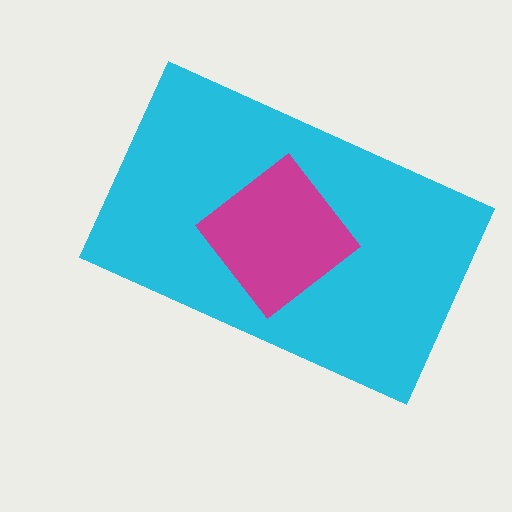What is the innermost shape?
The magenta diamond.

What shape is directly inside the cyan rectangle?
The magenta diamond.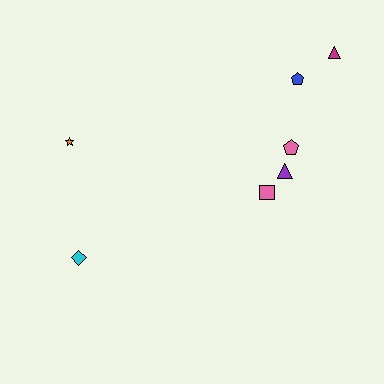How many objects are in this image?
There are 7 objects.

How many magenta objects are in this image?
There is 1 magenta object.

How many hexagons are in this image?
There are no hexagons.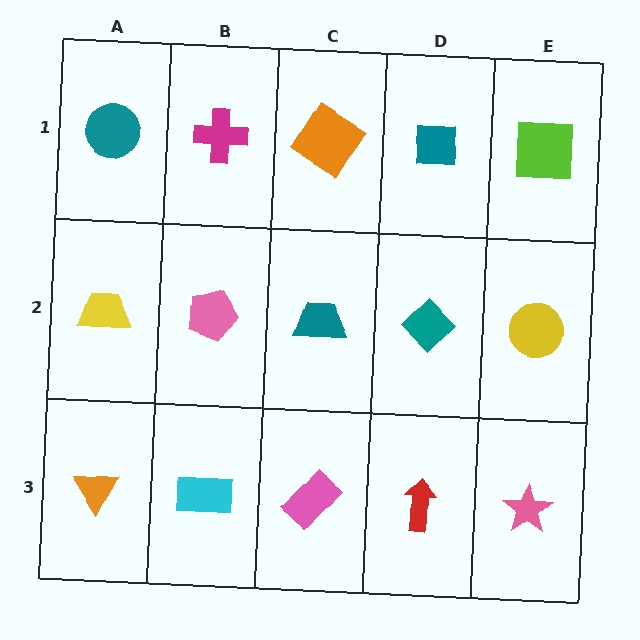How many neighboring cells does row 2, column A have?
3.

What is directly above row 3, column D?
A teal diamond.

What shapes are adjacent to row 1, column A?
A yellow trapezoid (row 2, column A), a magenta cross (row 1, column B).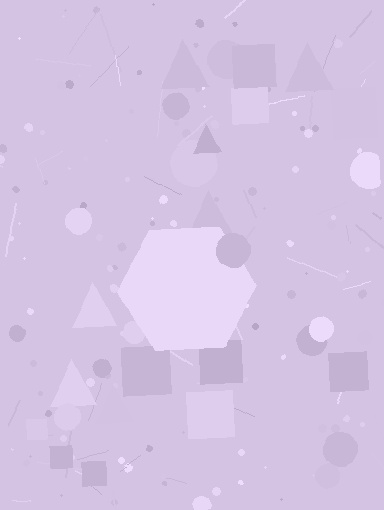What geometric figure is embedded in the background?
A hexagon is embedded in the background.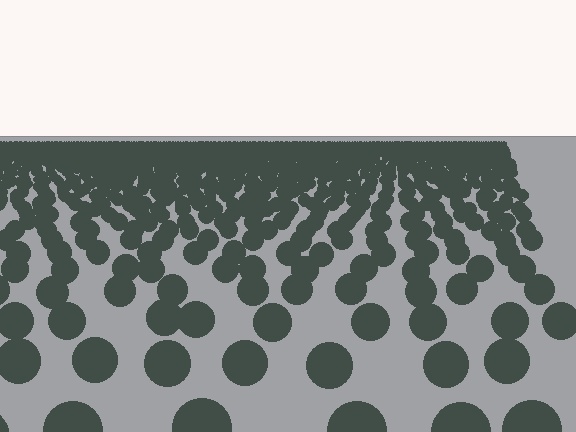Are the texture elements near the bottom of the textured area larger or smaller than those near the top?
Larger. Near the bottom, elements are closer to the viewer and appear at a bigger on-screen size.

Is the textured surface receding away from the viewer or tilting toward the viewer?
The surface is receding away from the viewer. Texture elements get smaller and denser toward the top.